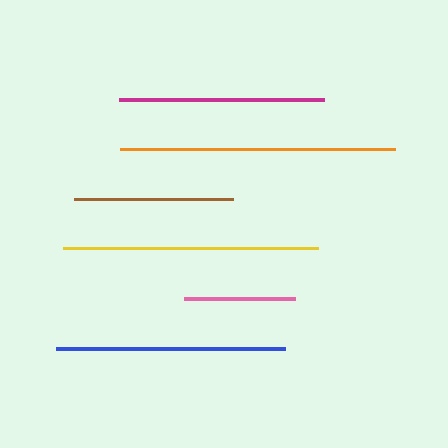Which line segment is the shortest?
The pink line is the shortest at approximately 112 pixels.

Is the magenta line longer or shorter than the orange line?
The orange line is longer than the magenta line.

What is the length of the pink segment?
The pink segment is approximately 112 pixels long.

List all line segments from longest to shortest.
From longest to shortest: orange, yellow, blue, magenta, brown, pink.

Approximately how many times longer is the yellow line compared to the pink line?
The yellow line is approximately 2.3 times the length of the pink line.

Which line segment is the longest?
The orange line is the longest at approximately 276 pixels.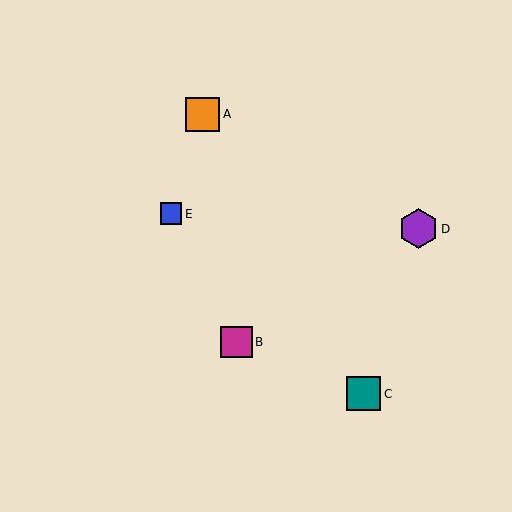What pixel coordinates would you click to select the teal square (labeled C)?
Click at (363, 394) to select the teal square C.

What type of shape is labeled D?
Shape D is a purple hexagon.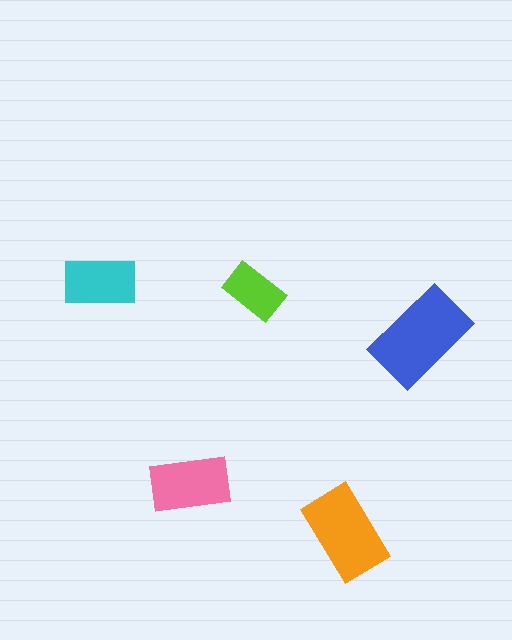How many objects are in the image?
There are 5 objects in the image.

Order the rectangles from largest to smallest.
the blue one, the orange one, the pink one, the cyan one, the lime one.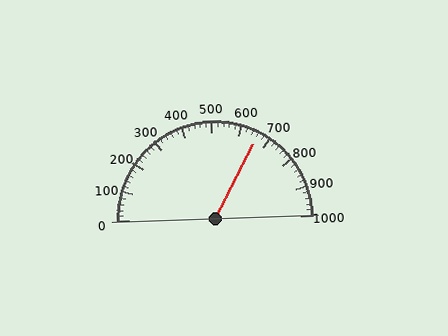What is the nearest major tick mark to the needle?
The nearest major tick mark is 700.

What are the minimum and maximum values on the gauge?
The gauge ranges from 0 to 1000.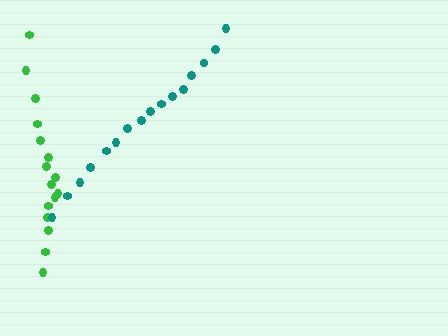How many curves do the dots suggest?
There are 2 distinct paths.